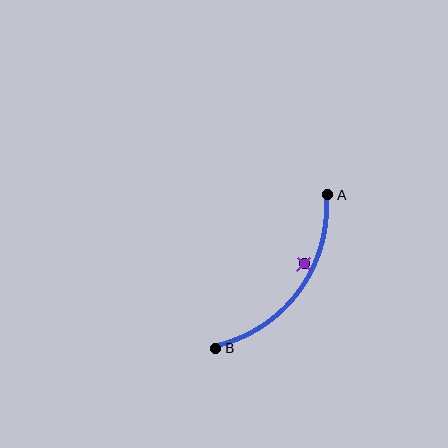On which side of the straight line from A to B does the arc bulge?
The arc bulges below and to the right of the straight line connecting A and B.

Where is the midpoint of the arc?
The arc midpoint is the point on the curve farthest from the straight line joining A and B. It sits below and to the right of that line.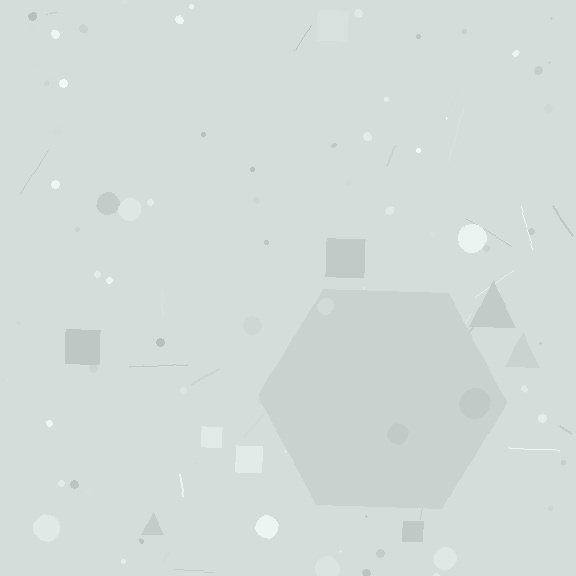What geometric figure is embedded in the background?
A hexagon is embedded in the background.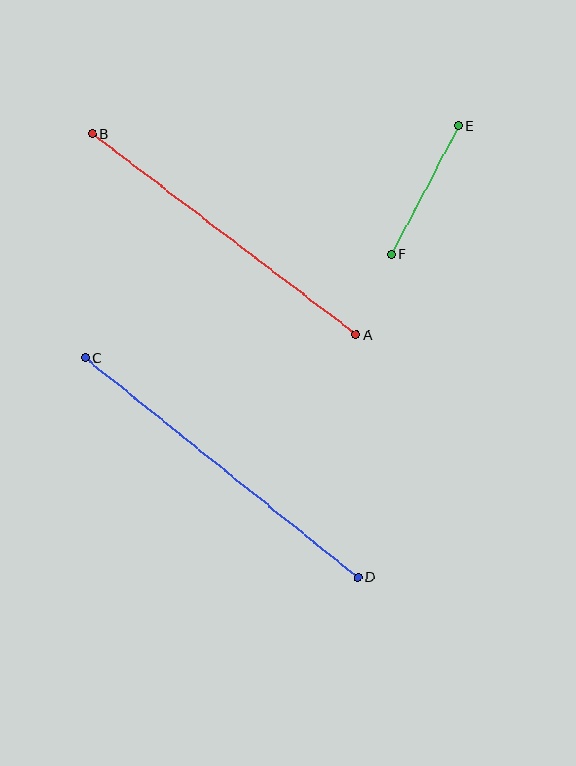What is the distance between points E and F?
The distance is approximately 145 pixels.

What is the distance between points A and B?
The distance is approximately 331 pixels.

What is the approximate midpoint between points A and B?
The midpoint is at approximately (224, 234) pixels.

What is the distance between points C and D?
The distance is approximately 351 pixels.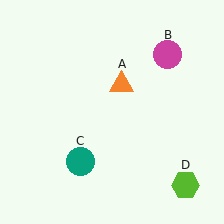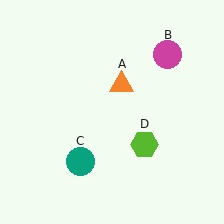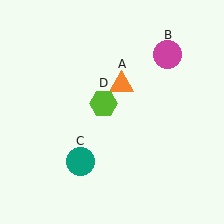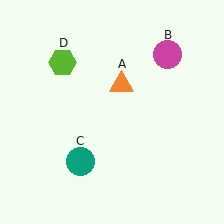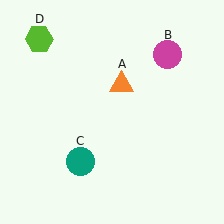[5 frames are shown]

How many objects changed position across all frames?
1 object changed position: lime hexagon (object D).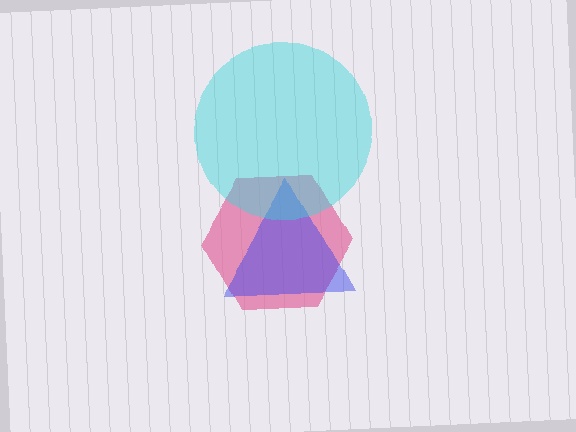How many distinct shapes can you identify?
There are 3 distinct shapes: a pink hexagon, a blue triangle, a cyan circle.